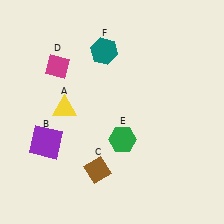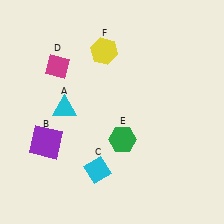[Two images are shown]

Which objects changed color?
A changed from yellow to cyan. C changed from brown to cyan. F changed from teal to yellow.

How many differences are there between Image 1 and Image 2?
There are 3 differences between the two images.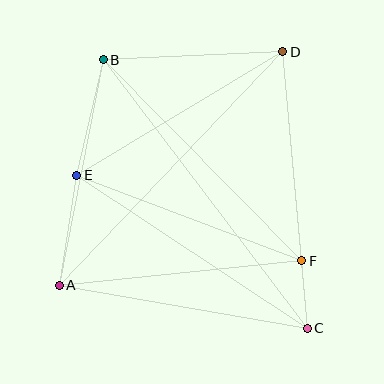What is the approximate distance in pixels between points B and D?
The distance between B and D is approximately 180 pixels.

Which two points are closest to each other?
Points C and F are closest to each other.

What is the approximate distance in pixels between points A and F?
The distance between A and F is approximately 244 pixels.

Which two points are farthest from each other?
Points B and C are farthest from each other.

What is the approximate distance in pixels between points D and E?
The distance between D and E is approximately 240 pixels.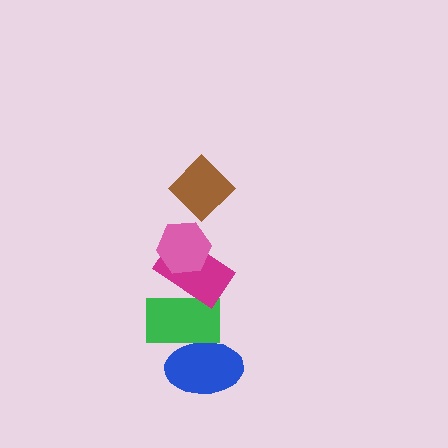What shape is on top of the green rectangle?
The magenta rectangle is on top of the green rectangle.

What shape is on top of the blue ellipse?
The green rectangle is on top of the blue ellipse.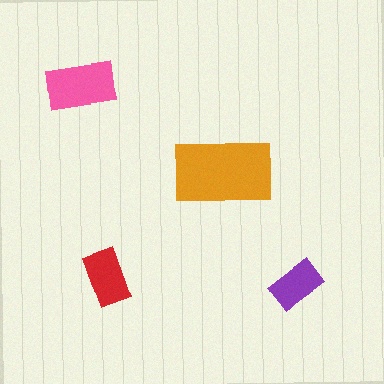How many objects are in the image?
There are 4 objects in the image.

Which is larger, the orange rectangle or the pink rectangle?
The orange one.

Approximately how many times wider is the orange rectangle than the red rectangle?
About 2 times wider.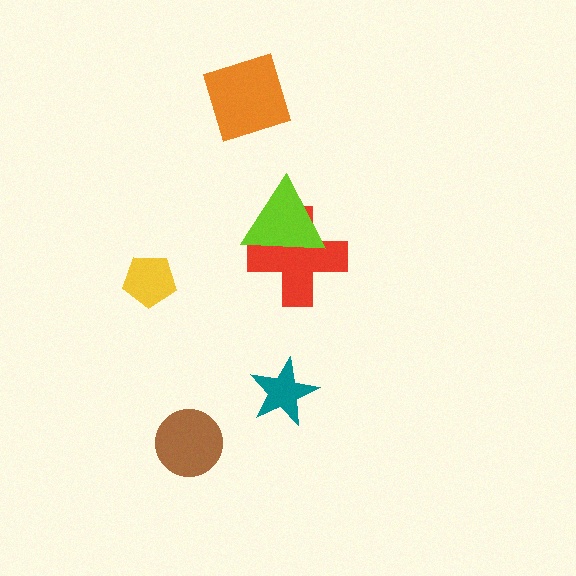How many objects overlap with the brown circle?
0 objects overlap with the brown circle.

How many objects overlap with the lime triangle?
1 object overlaps with the lime triangle.